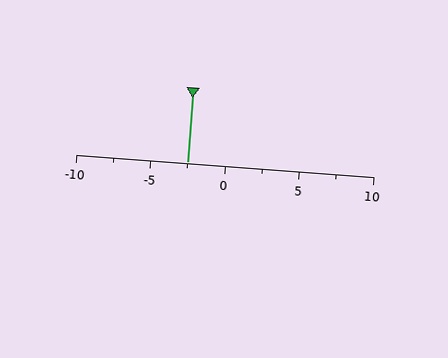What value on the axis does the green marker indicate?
The marker indicates approximately -2.5.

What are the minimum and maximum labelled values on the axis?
The axis runs from -10 to 10.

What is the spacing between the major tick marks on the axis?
The major ticks are spaced 5 apart.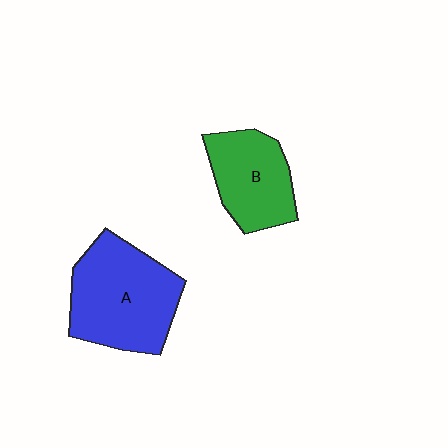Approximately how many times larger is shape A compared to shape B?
Approximately 1.5 times.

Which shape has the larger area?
Shape A (blue).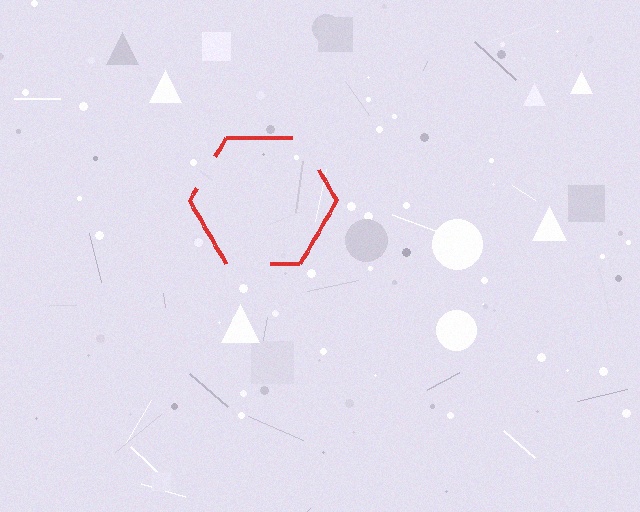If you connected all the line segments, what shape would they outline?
They would outline a hexagon.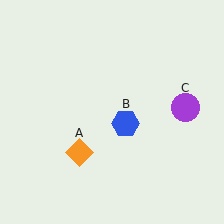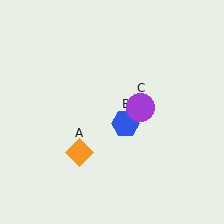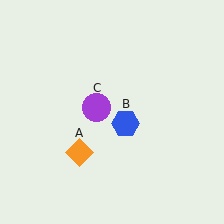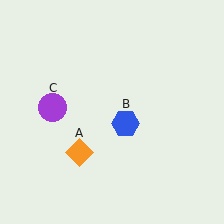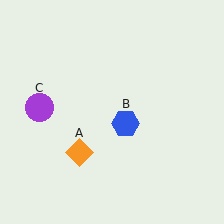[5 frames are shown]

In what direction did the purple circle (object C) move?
The purple circle (object C) moved left.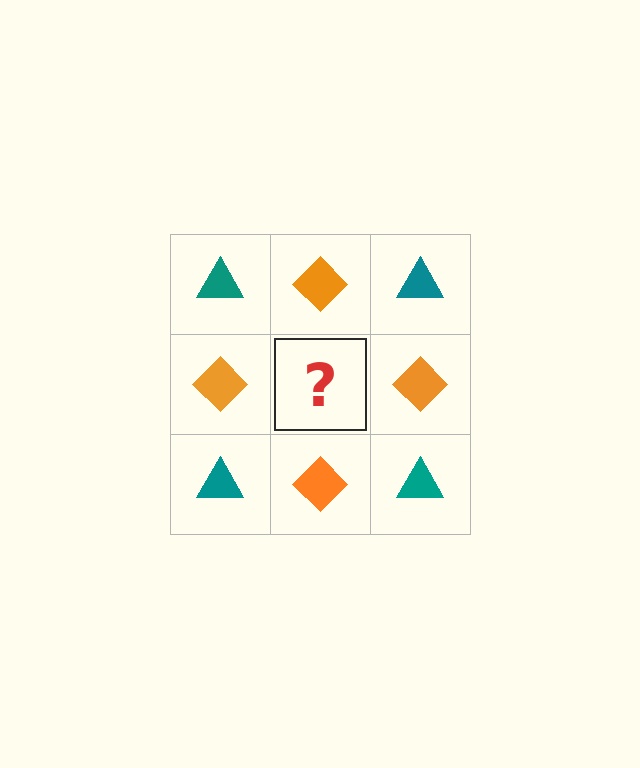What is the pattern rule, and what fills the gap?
The rule is that it alternates teal triangle and orange diamond in a checkerboard pattern. The gap should be filled with a teal triangle.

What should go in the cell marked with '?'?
The missing cell should contain a teal triangle.